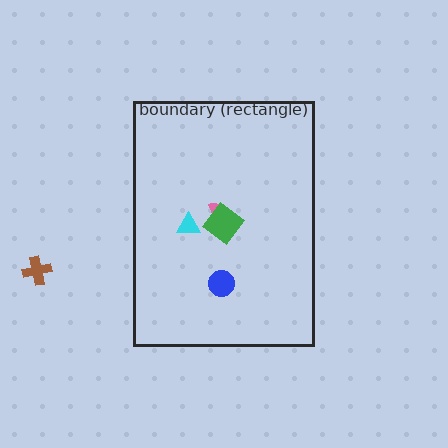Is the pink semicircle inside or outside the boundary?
Inside.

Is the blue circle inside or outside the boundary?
Inside.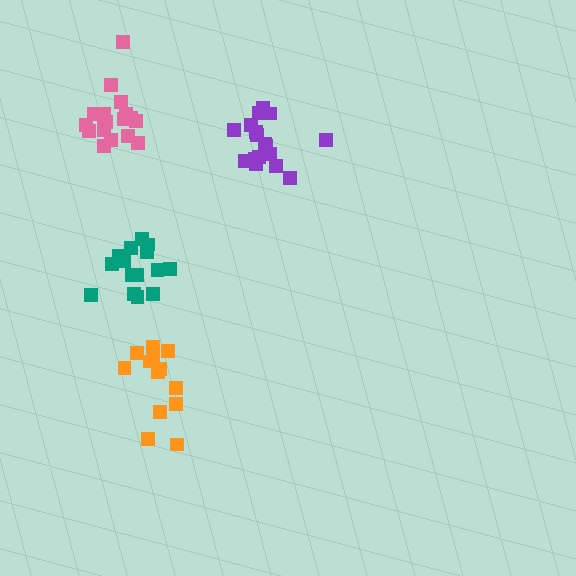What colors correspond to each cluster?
The clusters are colored: teal, orange, pink, purple.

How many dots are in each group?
Group 1: 15 dots, Group 2: 13 dots, Group 3: 18 dots, Group 4: 18 dots (64 total).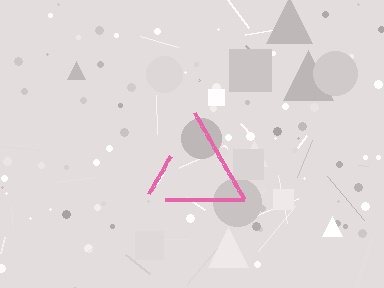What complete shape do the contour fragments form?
The contour fragments form a triangle.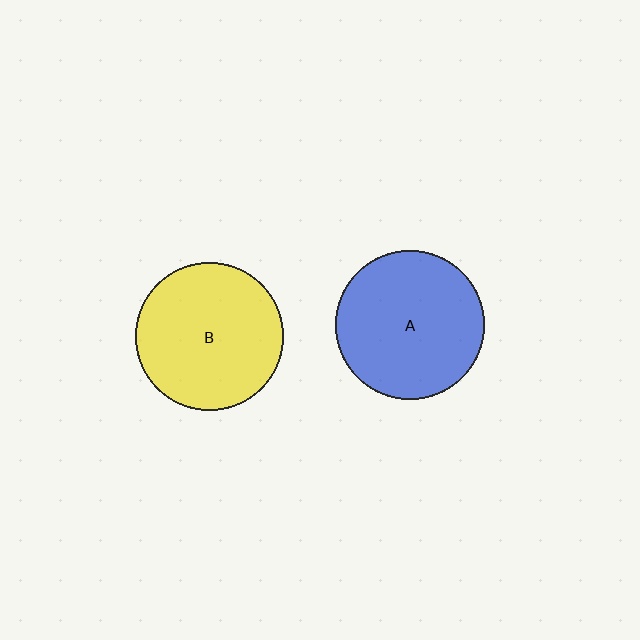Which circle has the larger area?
Circle A (blue).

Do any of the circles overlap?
No, none of the circles overlap.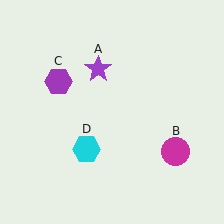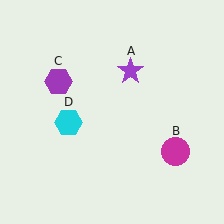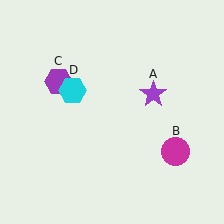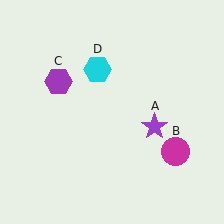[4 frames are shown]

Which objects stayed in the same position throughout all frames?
Magenta circle (object B) and purple hexagon (object C) remained stationary.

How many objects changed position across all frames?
2 objects changed position: purple star (object A), cyan hexagon (object D).